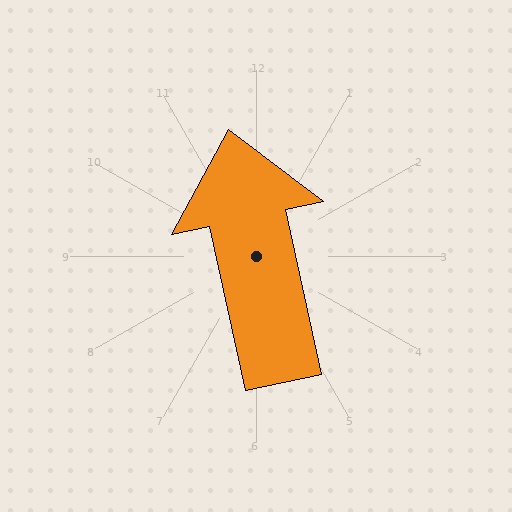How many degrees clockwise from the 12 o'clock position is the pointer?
Approximately 348 degrees.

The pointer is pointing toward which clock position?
Roughly 12 o'clock.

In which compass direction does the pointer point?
North.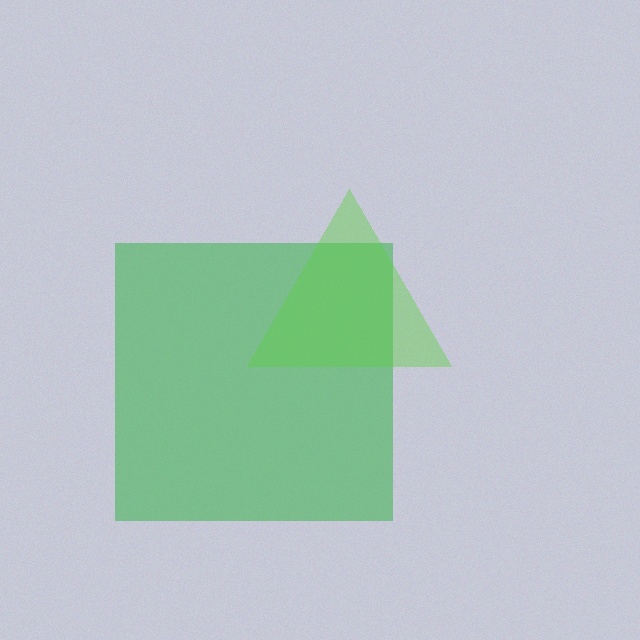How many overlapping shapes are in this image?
There are 2 overlapping shapes in the image.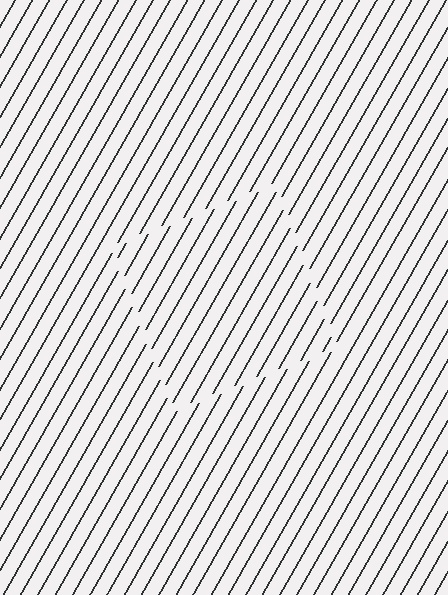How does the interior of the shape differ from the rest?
The interior of the shape contains the same grating, shifted by half a period — the contour is defined by the phase discontinuity where line-ends from the inner and outer gratings abut.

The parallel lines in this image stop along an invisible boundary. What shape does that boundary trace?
An illusory square. The interior of the shape contains the same grating, shifted by half a period — the contour is defined by the phase discontinuity where line-ends from the inner and outer gratings abut.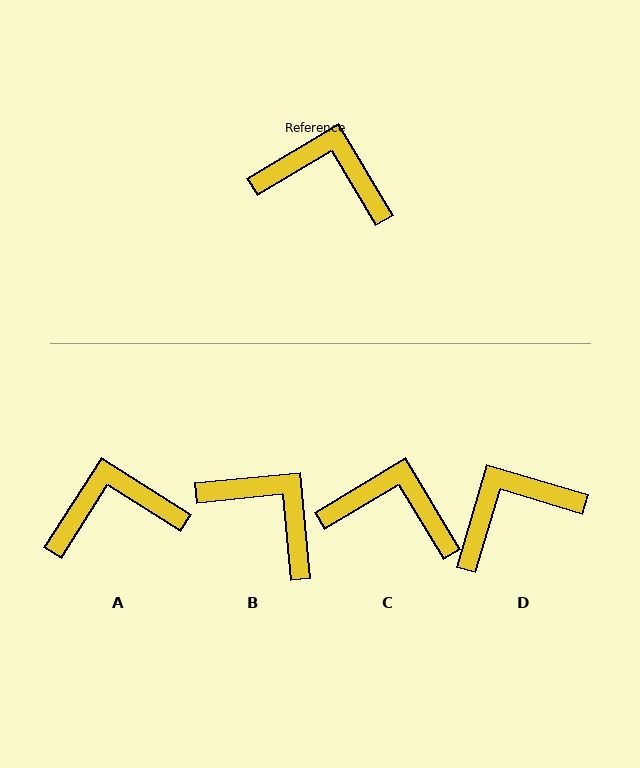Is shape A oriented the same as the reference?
No, it is off by about 27 degrees.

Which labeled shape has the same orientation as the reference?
C.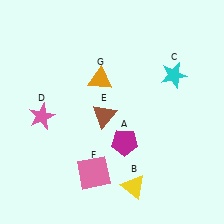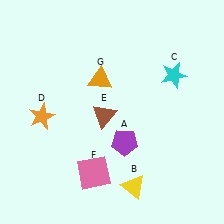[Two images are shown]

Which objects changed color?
A changed from magenta to purple. D changed from pink to orange.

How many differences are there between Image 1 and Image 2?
There are 2 differences between the two images.